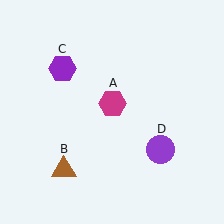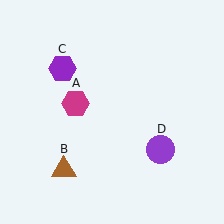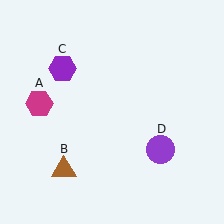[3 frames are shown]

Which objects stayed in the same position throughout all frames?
Brown triangle (object B) and purple hexagon (object C) and purple circle (object D) remained stationary.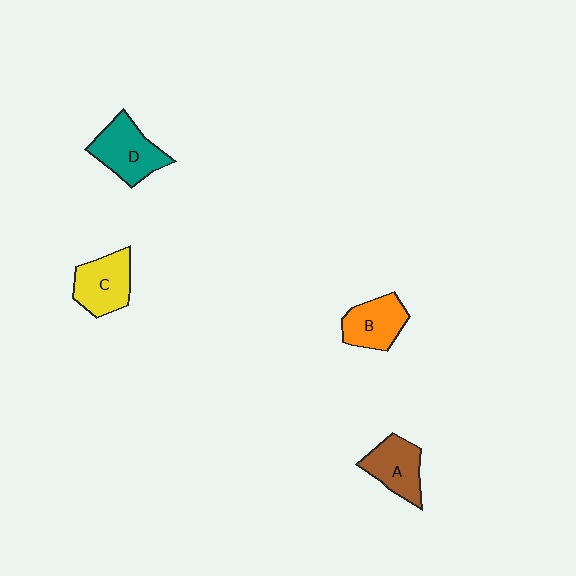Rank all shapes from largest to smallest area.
From largest to smallest: D (teal), C (yellow), A (brown), B (orange).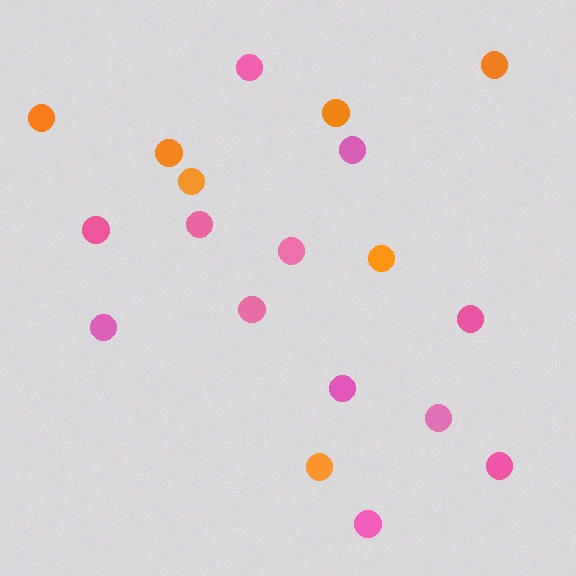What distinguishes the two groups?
There are 2 groups: one group of orange circles (7) and one group of pink circles (12).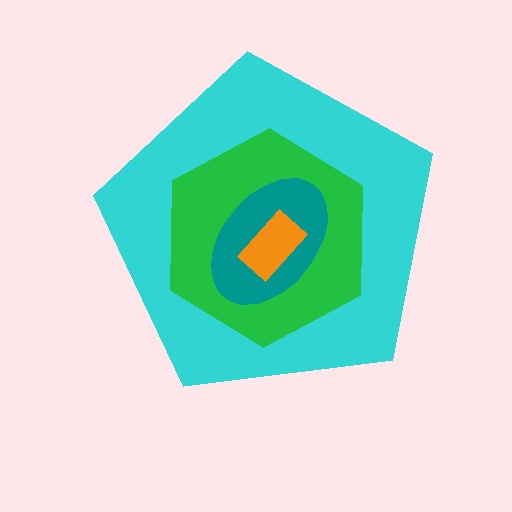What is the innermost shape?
The orange rectangle.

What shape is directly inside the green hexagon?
The teal ellipse.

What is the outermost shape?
The cyan pentagon.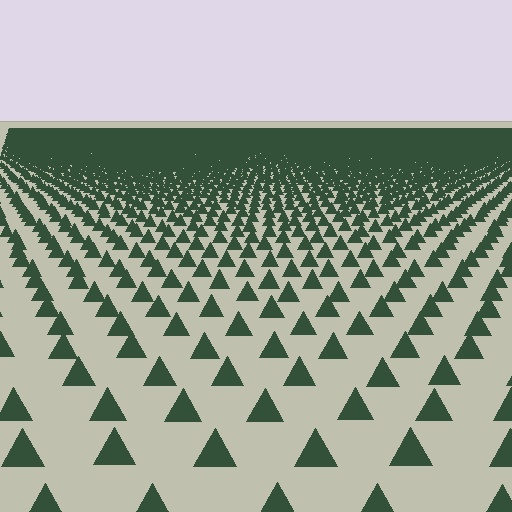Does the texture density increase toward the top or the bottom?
Density increases toward the top.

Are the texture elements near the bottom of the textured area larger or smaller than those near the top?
Larger. Near the bottom, elements are closer to the viewer and appear at a bigger on-screen size.